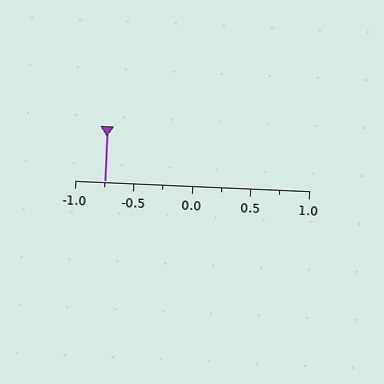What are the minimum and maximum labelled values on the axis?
The axis runs from -1.0 to 1.0.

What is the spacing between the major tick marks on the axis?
The major ticks are spaced 0.5 apart.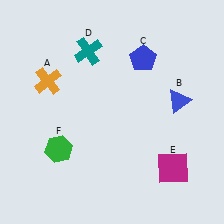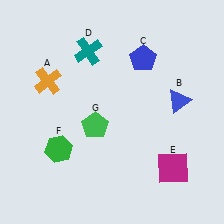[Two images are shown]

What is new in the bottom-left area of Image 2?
A green pentagon (G) was added in the bottom-left area of Image 2.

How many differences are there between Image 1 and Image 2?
There is 1 difference between the two images.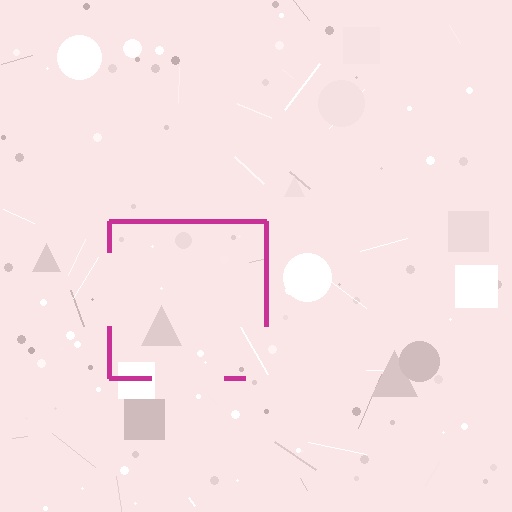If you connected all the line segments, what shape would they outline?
They would outline a square.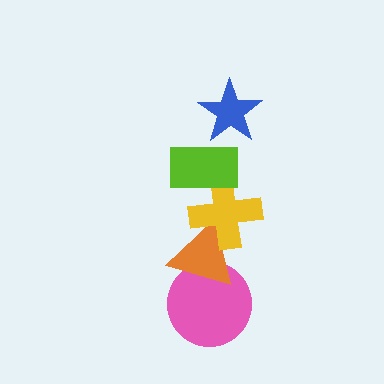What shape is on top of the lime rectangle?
The blue star is on top of the lime rectangle.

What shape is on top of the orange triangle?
The yellow cross is on top of the orange triangle.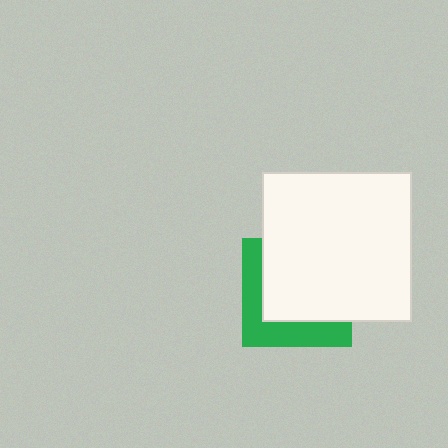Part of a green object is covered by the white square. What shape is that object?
It is a square.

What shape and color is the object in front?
The object in front is a white square.